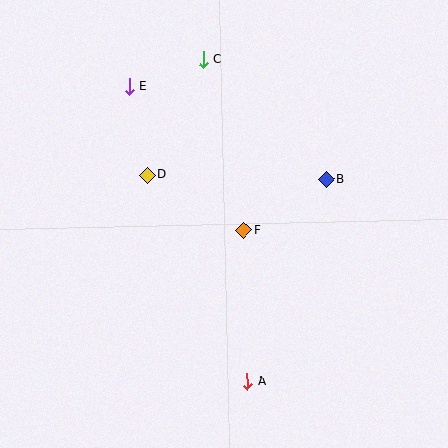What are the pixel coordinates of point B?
Point B is at (326, 179).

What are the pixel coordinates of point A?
Point A is at (247, 381).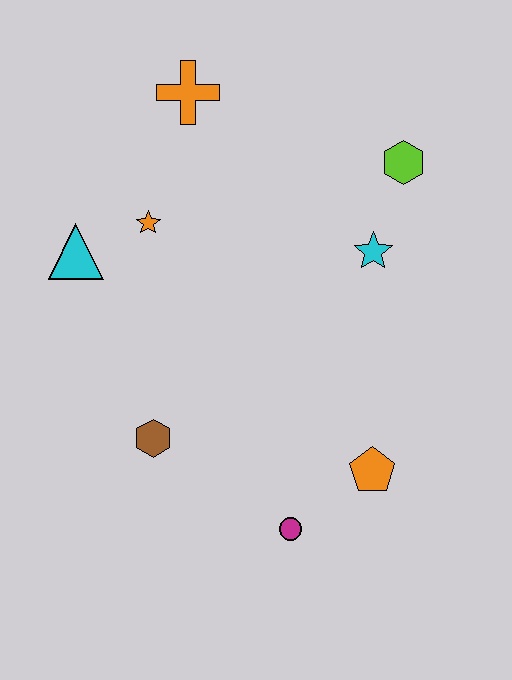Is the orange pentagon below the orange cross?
Yes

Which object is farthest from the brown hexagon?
The lime hexagon is farthest from the brown hexagon.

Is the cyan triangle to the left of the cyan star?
Yes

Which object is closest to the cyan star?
The lime hexagon is closest to the cyan star.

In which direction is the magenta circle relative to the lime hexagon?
The magenta circle is below the lime hexagon.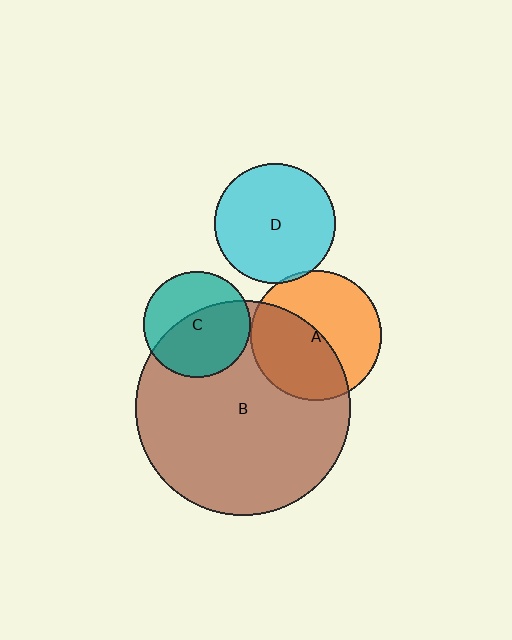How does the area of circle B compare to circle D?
Approximately 3.2 times.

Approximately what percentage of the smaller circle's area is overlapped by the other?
Approximately 50%.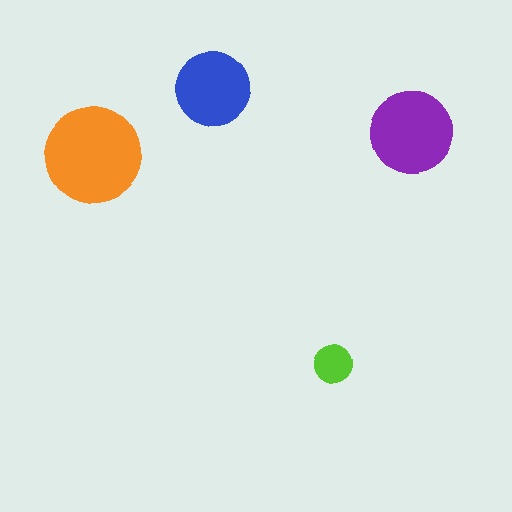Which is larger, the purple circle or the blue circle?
The purple one.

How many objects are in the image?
There are 4 objects in the image.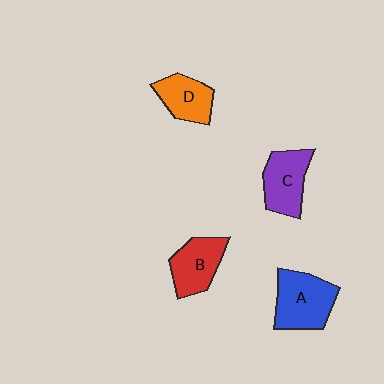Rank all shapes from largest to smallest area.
From largest to smallest: A (blue), C (purple), B (red), D (orange).